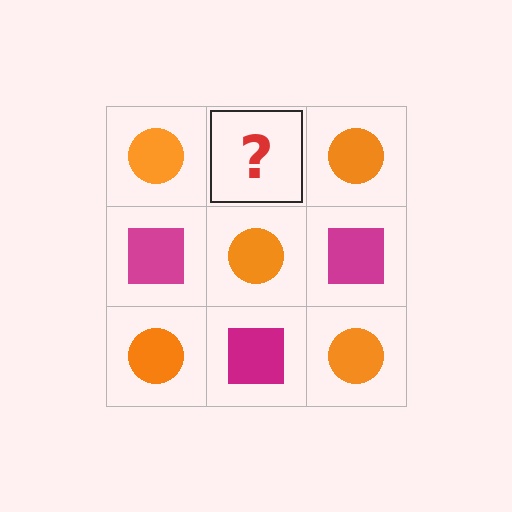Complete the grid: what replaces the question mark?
The question mark should be replaced with a magenta square.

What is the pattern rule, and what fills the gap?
The rule is that it alternates orange circle and magenta square in a checkerboard pattern. The gap should be filled with a magenta square.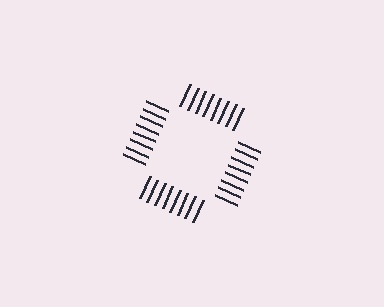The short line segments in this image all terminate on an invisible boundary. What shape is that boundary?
An illusory square — the line segments terminate on its edges but no continuous stroke is drawn.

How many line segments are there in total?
32 — 8 along each of the 4 edges.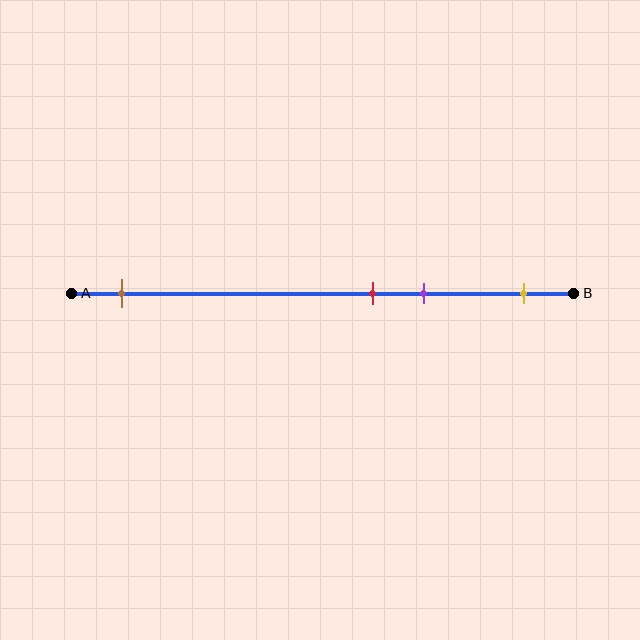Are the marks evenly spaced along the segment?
No, the marks are not evenly spaced.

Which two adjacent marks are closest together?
The red and purple marks are the closest adjacent pair.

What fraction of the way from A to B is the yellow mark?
The yellow mark is approximately 90% (0.9) of the way from A to B.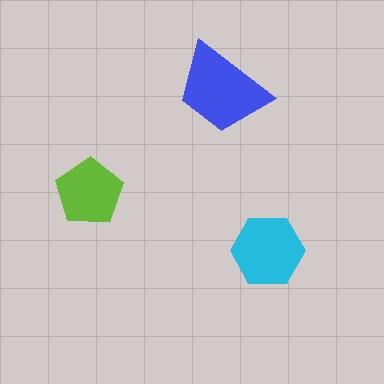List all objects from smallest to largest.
The lime pentagon, the cyan hexagon, the blue trapezoid.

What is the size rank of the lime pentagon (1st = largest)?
3rd.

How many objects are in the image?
There are 3 objects in the image.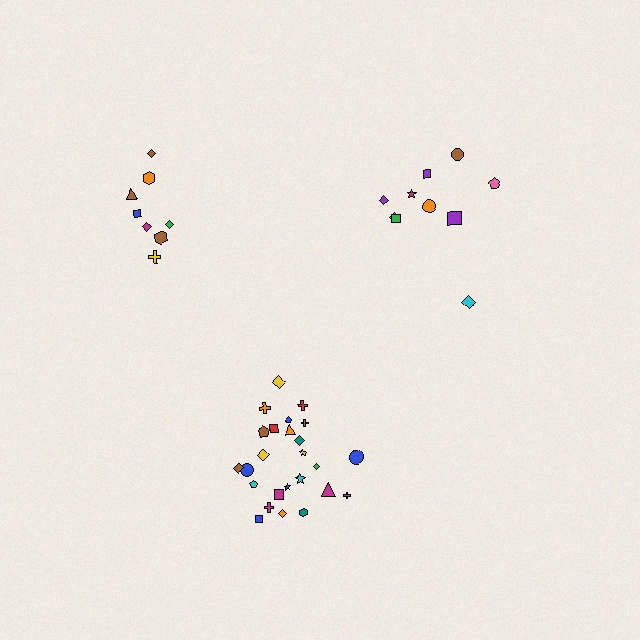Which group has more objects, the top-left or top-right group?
The top-right group.